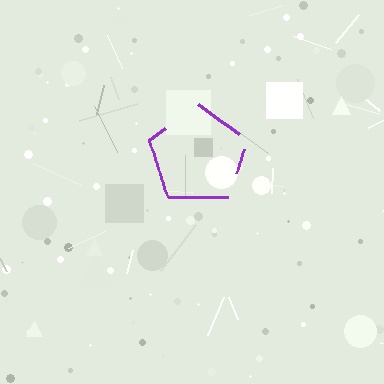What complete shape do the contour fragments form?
The contour fragments form a pentagon.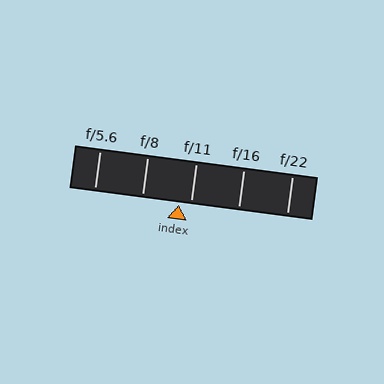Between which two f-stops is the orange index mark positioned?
The index mark is between f/8 and f/11.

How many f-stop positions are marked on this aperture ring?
There are 5 f-stop positions marked.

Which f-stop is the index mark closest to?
The index mark is closest to f/11.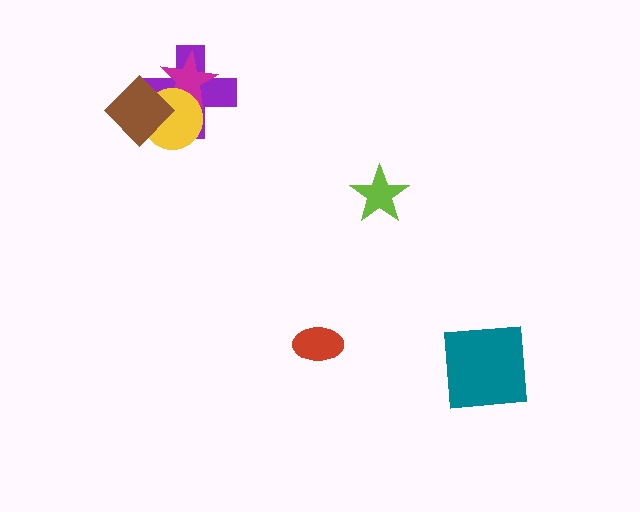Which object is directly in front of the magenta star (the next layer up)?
The yellow circle is directly in front of the magenta star.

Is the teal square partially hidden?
No, no other shape covers it.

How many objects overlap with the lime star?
0 objects overlap with the lime star.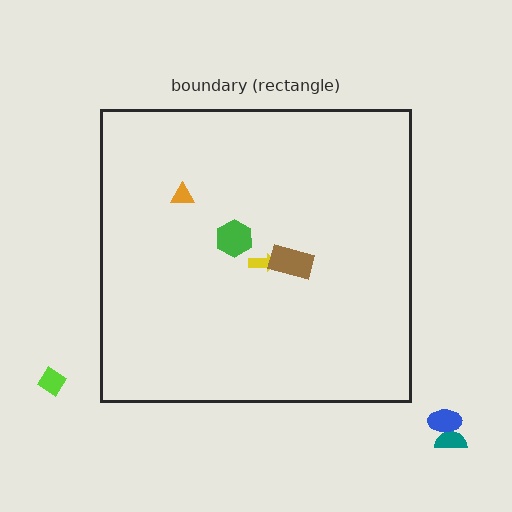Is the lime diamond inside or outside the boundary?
Outside.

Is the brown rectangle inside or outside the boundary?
Inside.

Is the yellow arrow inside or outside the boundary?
Inside.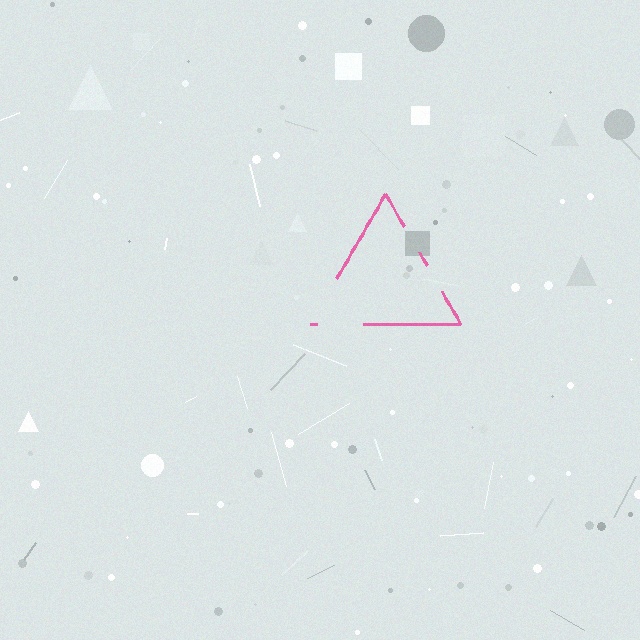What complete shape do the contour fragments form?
The contour fragments form a triangle.